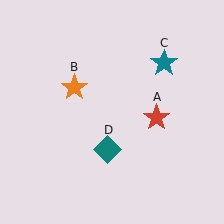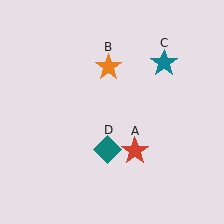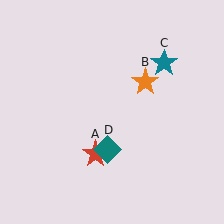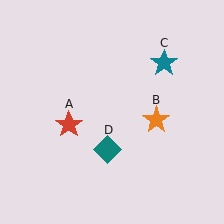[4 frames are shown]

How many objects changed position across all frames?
2 objects changed position: red star (object A), orange star (object B).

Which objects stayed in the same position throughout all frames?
Teal star (object C) and teal diamond (object D) remained stationary.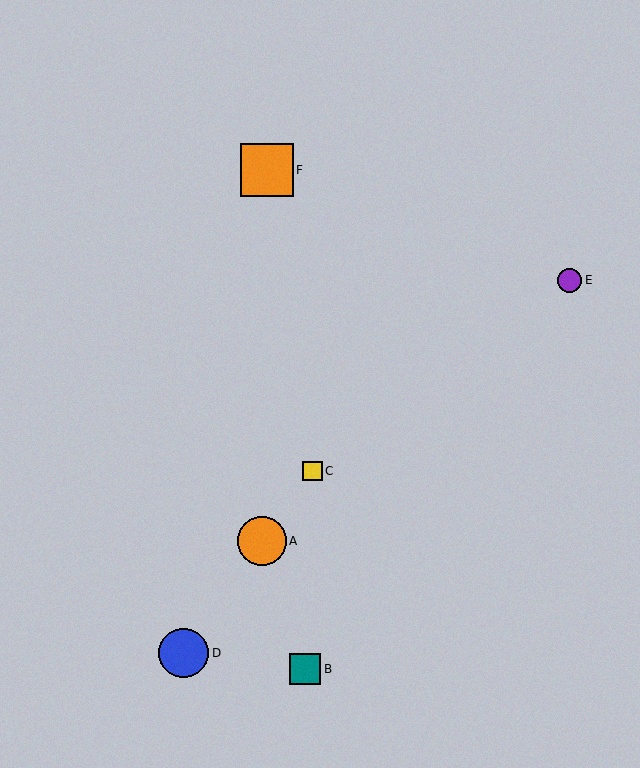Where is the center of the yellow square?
The center of the yellow square is at (312, 471).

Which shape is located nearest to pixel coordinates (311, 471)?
The yellow square (labeled C) at (312, 471) is nearest to that location.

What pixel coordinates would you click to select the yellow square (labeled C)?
Click at (312, 471) to select the yellow square C.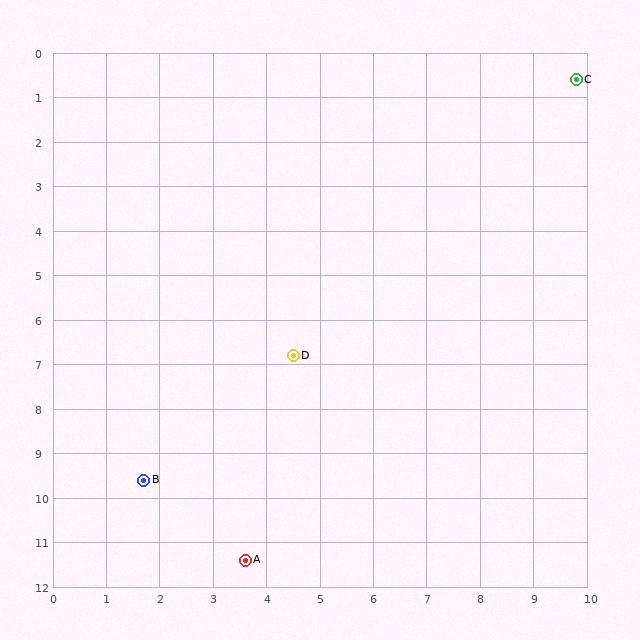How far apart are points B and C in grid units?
Points B and C are about 12.1 grid units apart.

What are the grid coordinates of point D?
Point D is at approximately (4.5, 6.8).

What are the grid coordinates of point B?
Point B is at approximately (1.7, 9.6).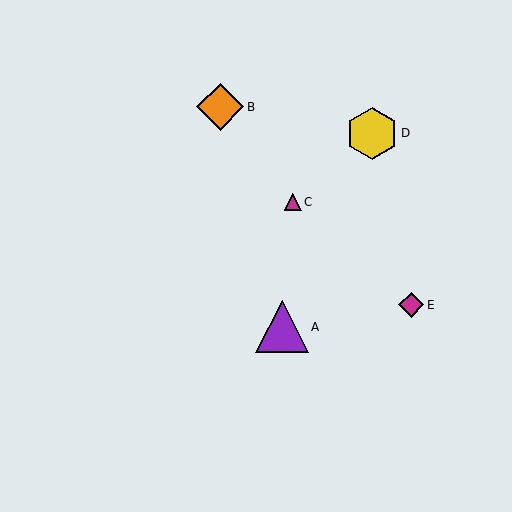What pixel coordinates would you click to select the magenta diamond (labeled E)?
Click at (411, 305) to select the magenta diamond E.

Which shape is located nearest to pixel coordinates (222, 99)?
The orange diamond (labeled B) at (220, 107) is nearest to that location.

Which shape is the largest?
The purple triangle (labeled A) is the largest.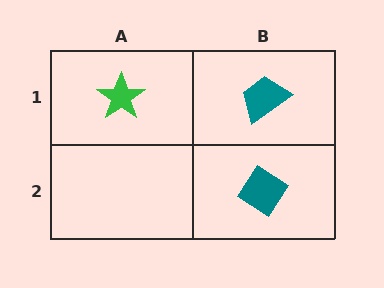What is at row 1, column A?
A green star.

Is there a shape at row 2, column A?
No, that cell is empty.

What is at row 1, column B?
A teal trapezoid.